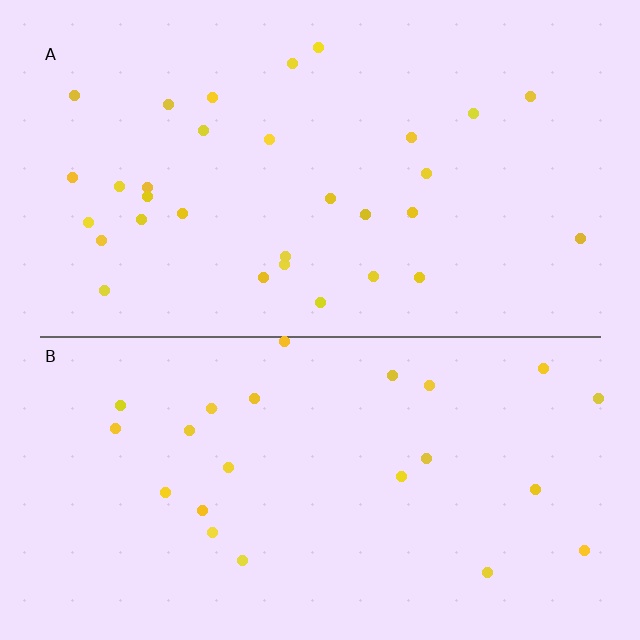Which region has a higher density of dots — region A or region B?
A (the top).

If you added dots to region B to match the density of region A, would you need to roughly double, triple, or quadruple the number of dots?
Approximately double.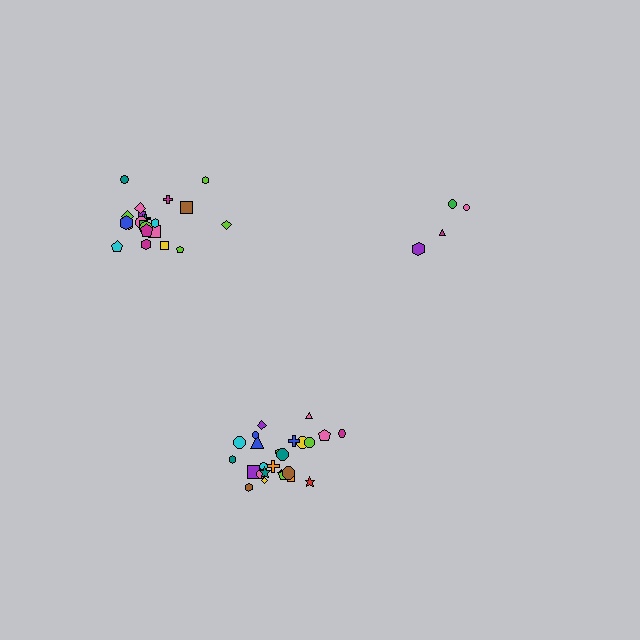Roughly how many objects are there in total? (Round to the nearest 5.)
Roughly 50 objects in total.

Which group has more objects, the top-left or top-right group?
The top-left group.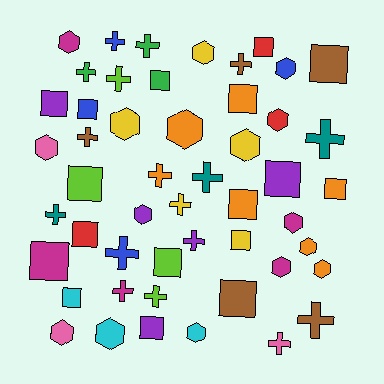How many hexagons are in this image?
There are 16 hexagons.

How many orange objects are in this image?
There are 7 orange objects.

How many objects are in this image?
There are 50 objects.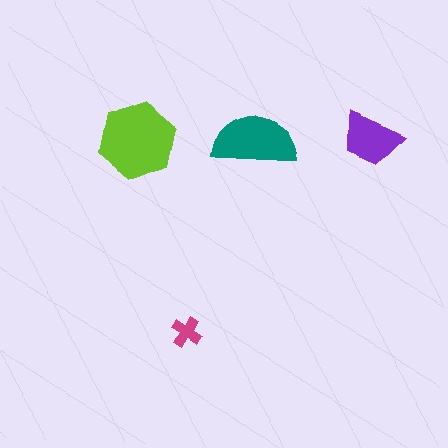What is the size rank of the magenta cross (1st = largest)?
4th.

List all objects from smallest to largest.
The magenta cross, the purple trapezoid, the teal semicircle, the lime hexagon.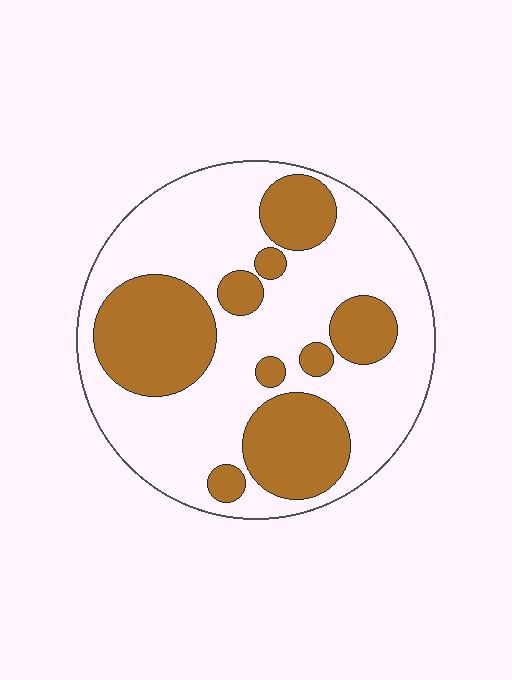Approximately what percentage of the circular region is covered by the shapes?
Approximately 35%.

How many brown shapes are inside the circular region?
9.